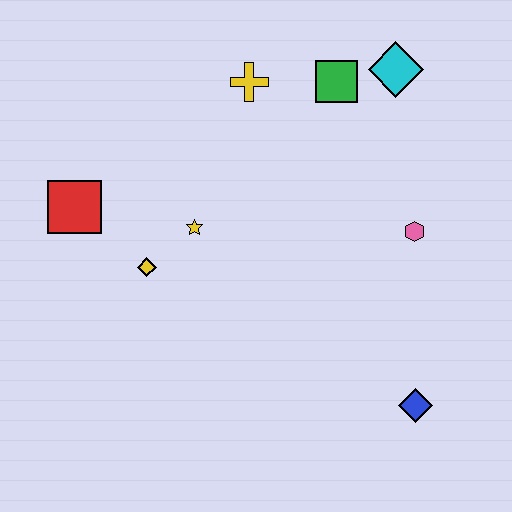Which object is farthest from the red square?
The blue diamond is farthest from the red square.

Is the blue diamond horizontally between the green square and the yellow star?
No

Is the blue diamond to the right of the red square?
Yes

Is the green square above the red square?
Yes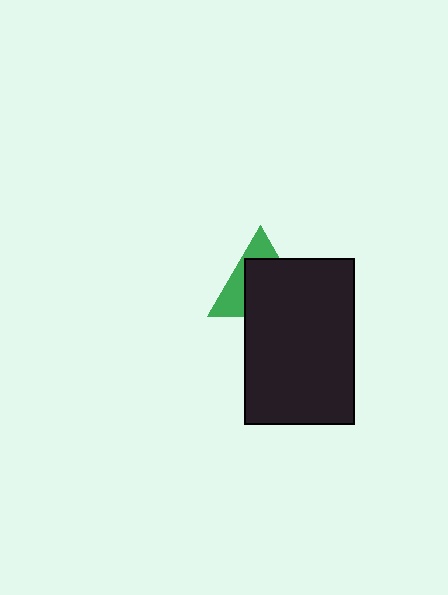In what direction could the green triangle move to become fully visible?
The green triangle could move toward the upper-left. That would shift it out from behind the black rectangle entirely.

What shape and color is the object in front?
The object in front is a black rectangle.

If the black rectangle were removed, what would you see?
You would see the complete green triangle.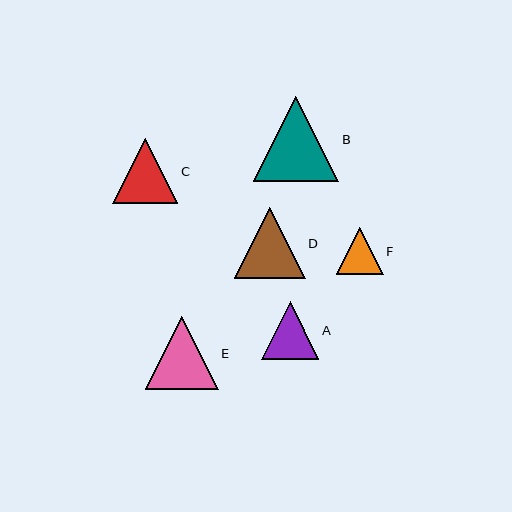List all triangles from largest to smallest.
From largest to smallest: B, E, D, C, A, F.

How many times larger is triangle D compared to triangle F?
Triangle D is approximately 1.5 times the size of triangle F.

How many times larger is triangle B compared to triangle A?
Triangle B is approximately 1.5 times the size of triangle A.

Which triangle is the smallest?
Triangle F is the smallest with a size of approximately 47 pixels.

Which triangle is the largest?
Triangle B is the largest with a size of approximately 85 pixels.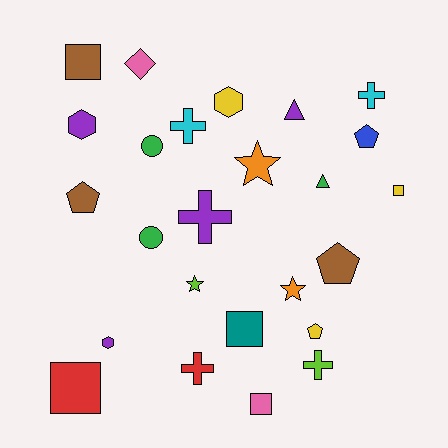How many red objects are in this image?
There are 2 red objects.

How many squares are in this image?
There are 5 squares.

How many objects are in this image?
There are 25 objects.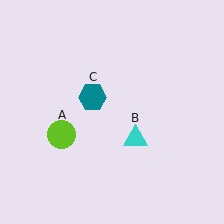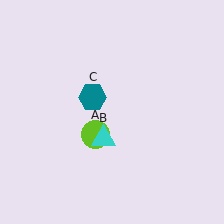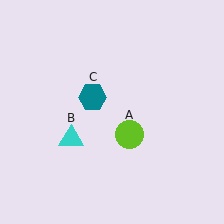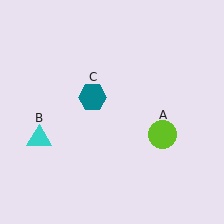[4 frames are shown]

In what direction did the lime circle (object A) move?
The lime circle (object A) moved right.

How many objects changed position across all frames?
2 objects changed position: lime circle (object A), cyan triangle (object B).